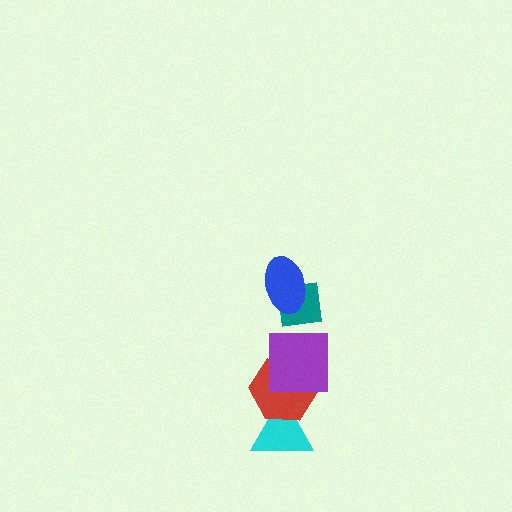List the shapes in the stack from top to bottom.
From top to bottom: the blue ellipse, the teal square, the purple square, the red hexagon, the cyan triangle.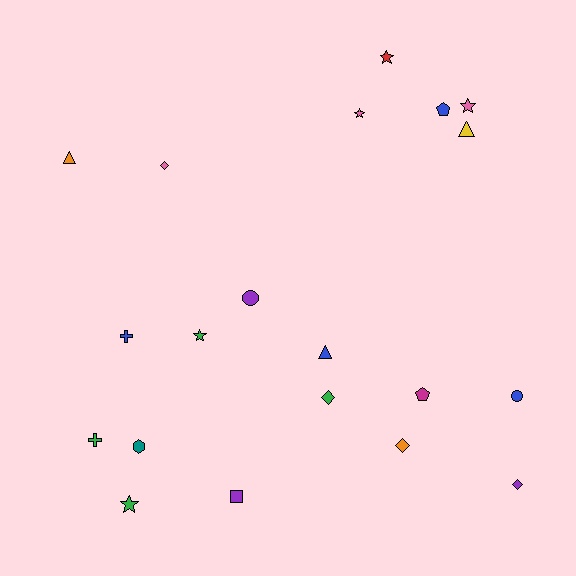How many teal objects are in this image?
There is 1 teal object.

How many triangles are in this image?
There are 3 triangles.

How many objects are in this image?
There are 20 objects.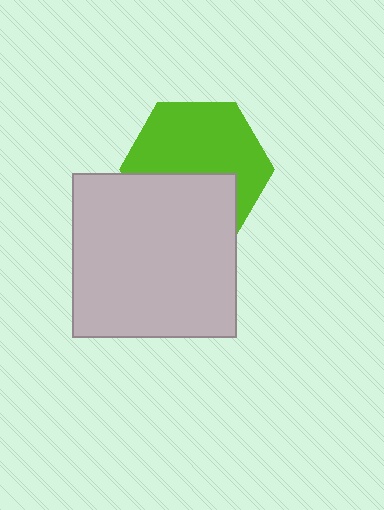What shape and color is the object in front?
The object in front is a light gray square.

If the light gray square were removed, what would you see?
You would see the complete lime hexagon.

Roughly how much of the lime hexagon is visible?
About half of it is visible (roughly 61%).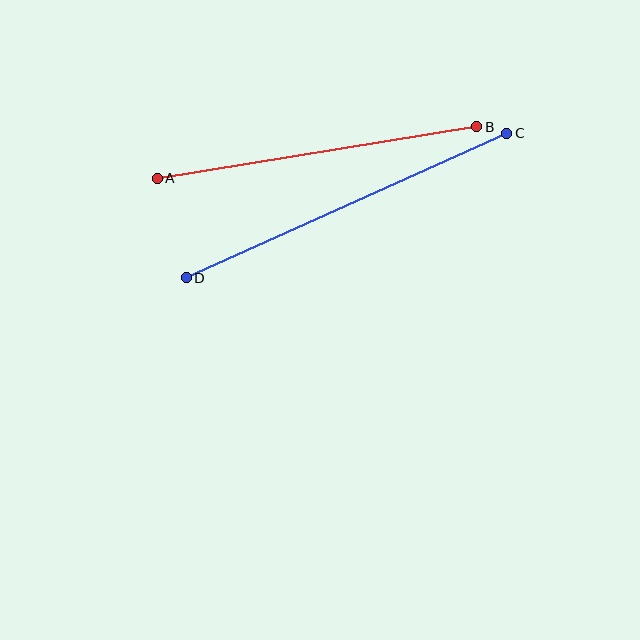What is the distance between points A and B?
The distance is approximately 324 pixels.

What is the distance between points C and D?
The distance is approximately 351 pixels.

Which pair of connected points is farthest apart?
Points C and D are farthest apart.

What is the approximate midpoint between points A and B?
The midpoint is at approximately (317, 152) pixels.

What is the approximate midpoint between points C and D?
The midpoint is at approximately (346, 206) pixels.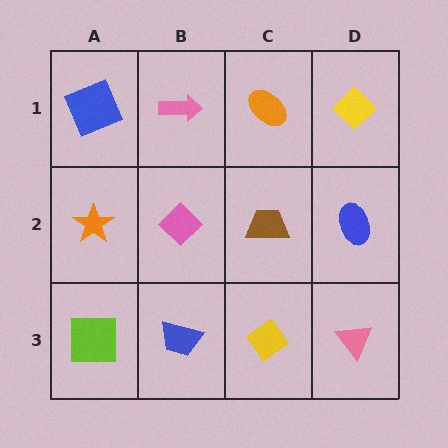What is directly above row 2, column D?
A yellow diamond.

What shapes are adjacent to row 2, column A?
A blue square (row 1, column A), a lime square (row 3, column A), a pink diamond (row 2, column B).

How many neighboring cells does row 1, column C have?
3.